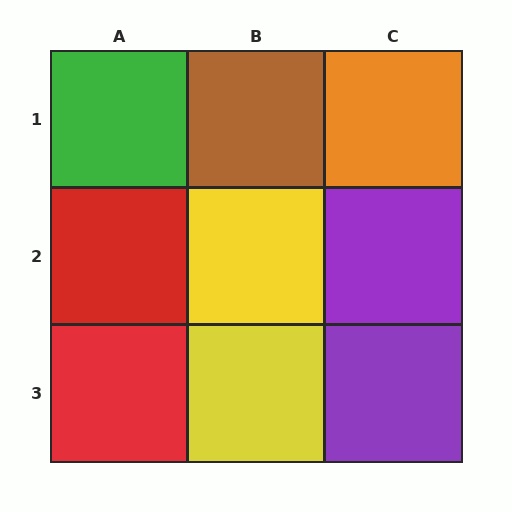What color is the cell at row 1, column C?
Orange.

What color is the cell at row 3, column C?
Purple.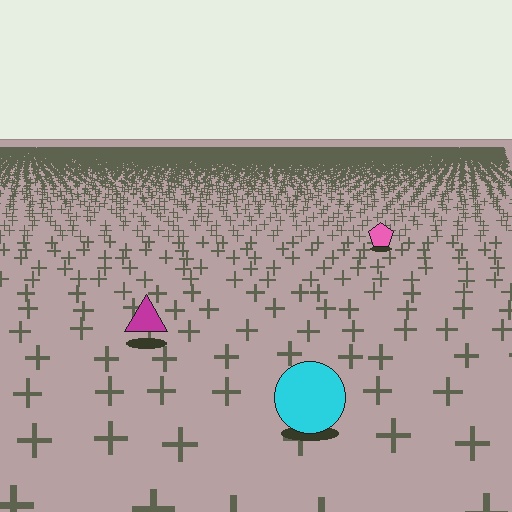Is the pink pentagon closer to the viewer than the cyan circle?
No. The cyan circle is closer — you can tell from the texture gradient: the ground texture is coarser near it.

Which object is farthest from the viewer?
The pink pentagon is farthest from the viewer. It appears smaller and the ground texture around it is denser.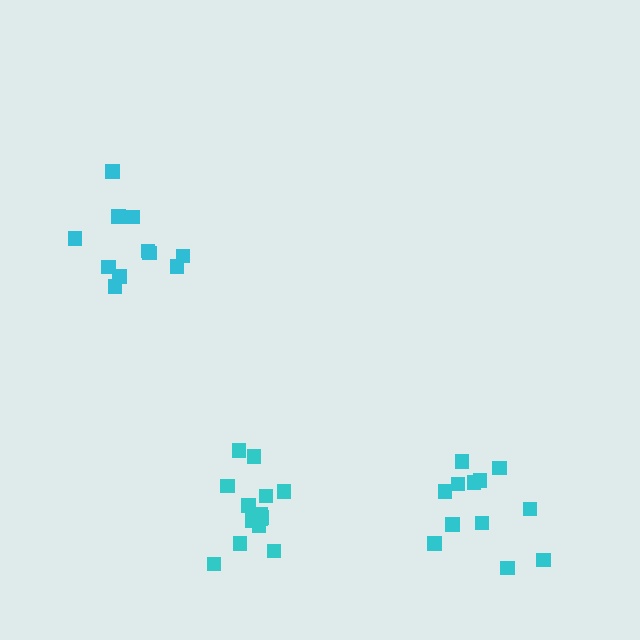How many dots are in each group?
Group 1: 12 dots, Group 2: 14 dots, Group 3: 11 dots (37 total).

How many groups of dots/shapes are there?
There are 3 groups.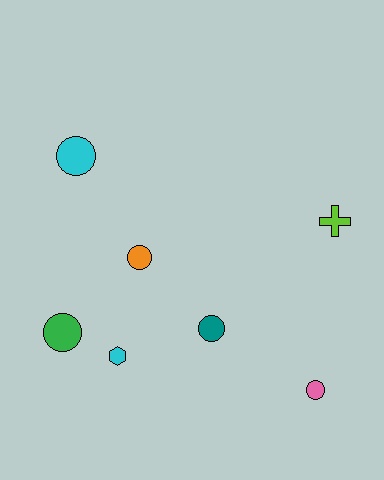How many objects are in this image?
There are 7 objects.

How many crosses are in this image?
There is 1 cross.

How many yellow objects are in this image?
There are no yellow objects.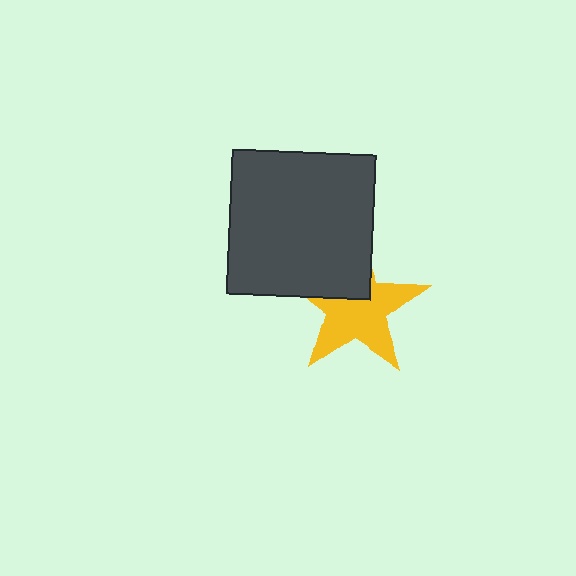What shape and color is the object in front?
The object in front is a dark gray square.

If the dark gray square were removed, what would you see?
You would see the complete yellow star.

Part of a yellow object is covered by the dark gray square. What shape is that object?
It is a star.